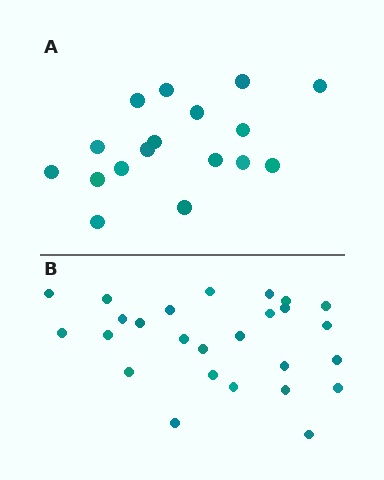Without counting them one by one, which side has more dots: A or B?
Region B (the bottom region) has more dots.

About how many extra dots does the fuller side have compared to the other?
Region B has roughly 8 or so more dots than region A.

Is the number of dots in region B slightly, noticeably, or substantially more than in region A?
Region B has substantially more. The ratio is roughly 1.5 to 1.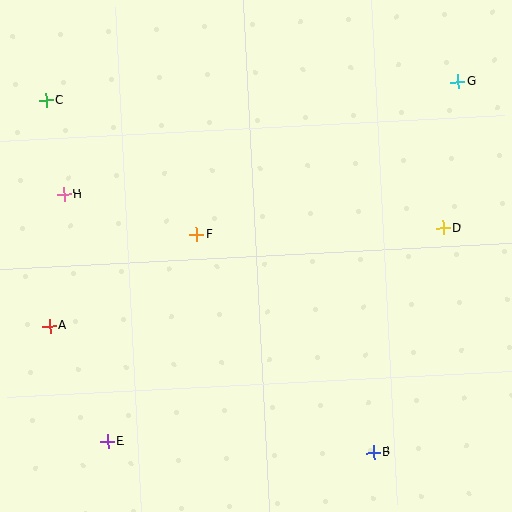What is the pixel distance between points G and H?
The distance between G and H is 410 pixels.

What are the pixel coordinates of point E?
Point E is at (108, 442).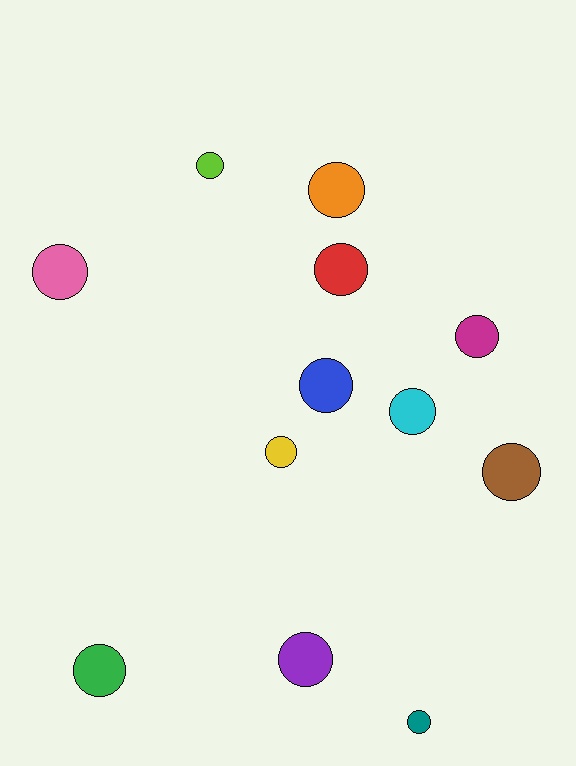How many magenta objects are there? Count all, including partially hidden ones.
There is 1 magenta object.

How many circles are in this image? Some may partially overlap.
There are 12 circles.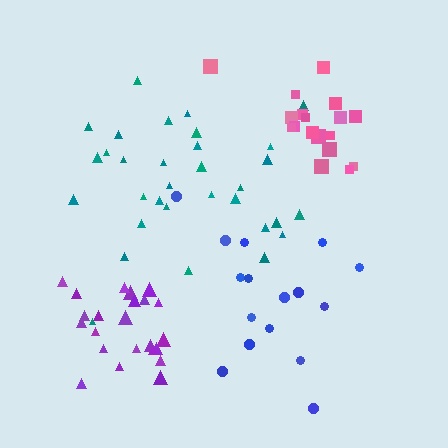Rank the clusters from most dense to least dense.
purple, pink, teal, blue.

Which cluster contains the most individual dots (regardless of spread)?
Teal (32).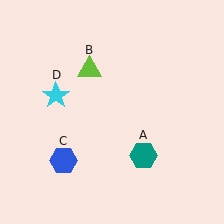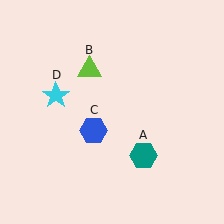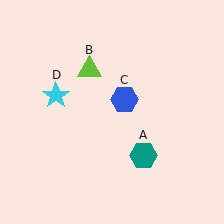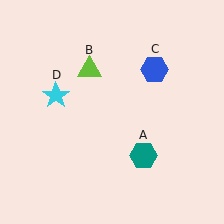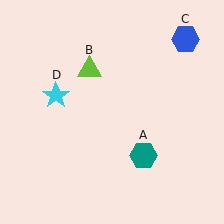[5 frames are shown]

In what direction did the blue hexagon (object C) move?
The blue hexagon (object C) moved up and to the right.